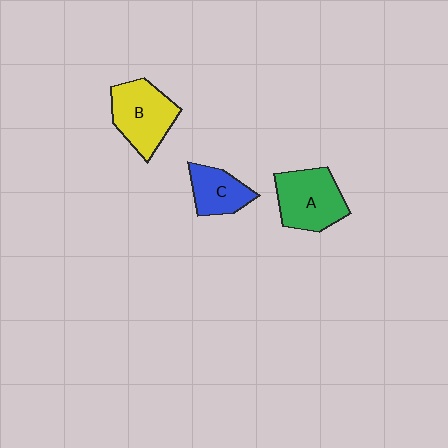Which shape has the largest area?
Shape A (green).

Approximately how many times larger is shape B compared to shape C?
Approximately 1.5 times.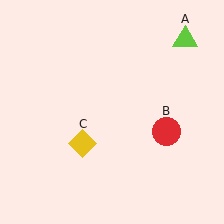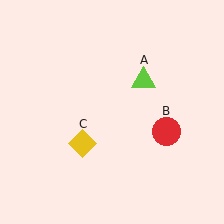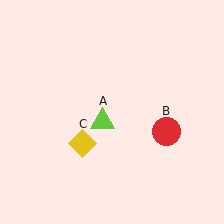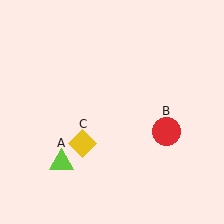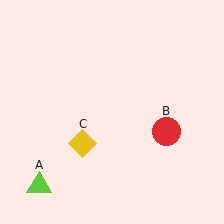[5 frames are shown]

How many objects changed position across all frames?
1 object changed position: lime triangle (object A).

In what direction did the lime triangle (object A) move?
The lime triangle (object A) moved down and to the left.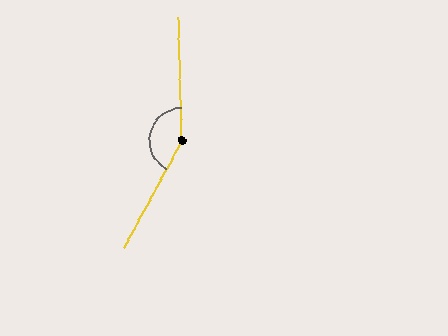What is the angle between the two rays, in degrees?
Approximately 150 degrees.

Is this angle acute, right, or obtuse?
It is obtuse.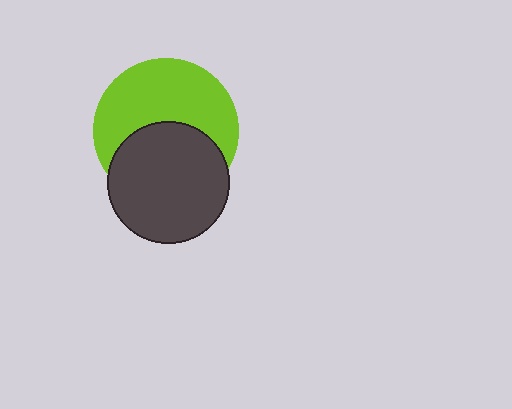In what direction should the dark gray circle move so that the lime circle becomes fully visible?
The dark gray circle should move down. That is the shortest direction to clear the overlap and leave the lime circle fully visible.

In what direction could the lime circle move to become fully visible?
The lime circle could move up. That would shift it out from behind the dark gray circle entirely.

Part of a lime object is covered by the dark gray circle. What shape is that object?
It is a circle.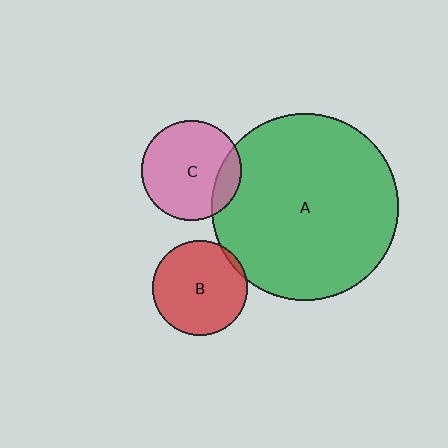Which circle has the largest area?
Circle A (green).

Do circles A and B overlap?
Yes.